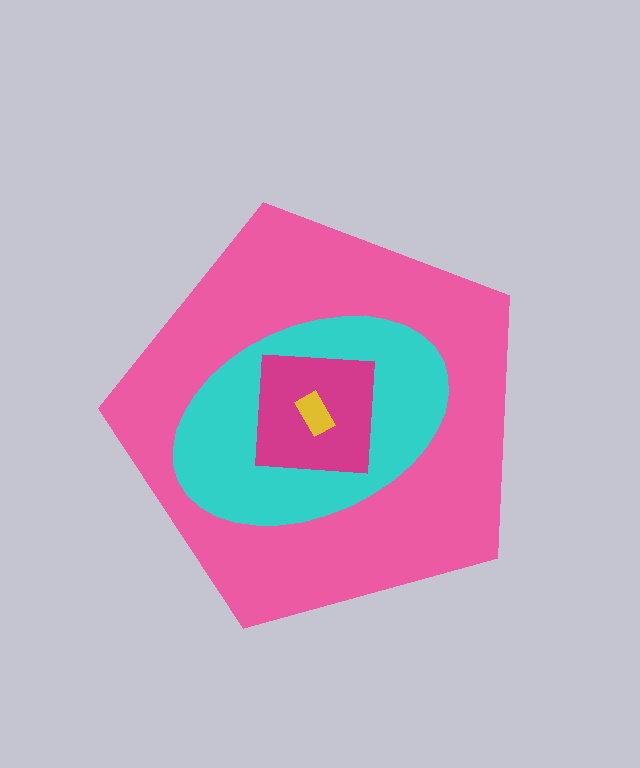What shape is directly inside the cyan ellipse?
The magenta square.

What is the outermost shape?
The pink pentagon.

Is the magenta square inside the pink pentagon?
Yes.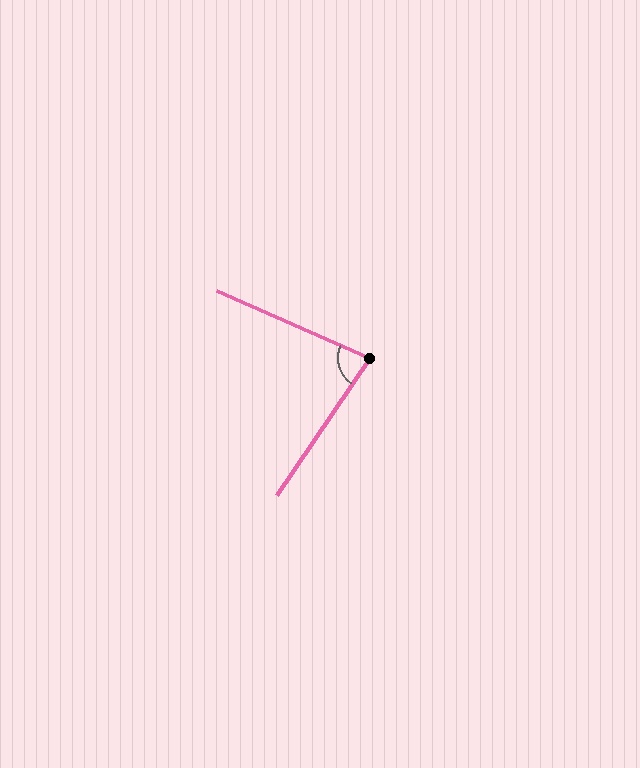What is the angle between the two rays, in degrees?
Approximately 80 degrees.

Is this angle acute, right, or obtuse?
It is acute.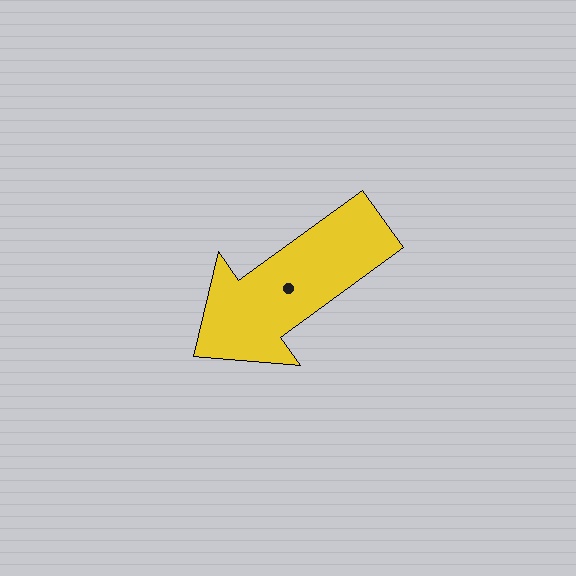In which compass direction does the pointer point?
Southwest.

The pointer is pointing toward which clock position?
Roughly 8 o'clock.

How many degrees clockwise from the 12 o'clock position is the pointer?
Approximately 234 degrees.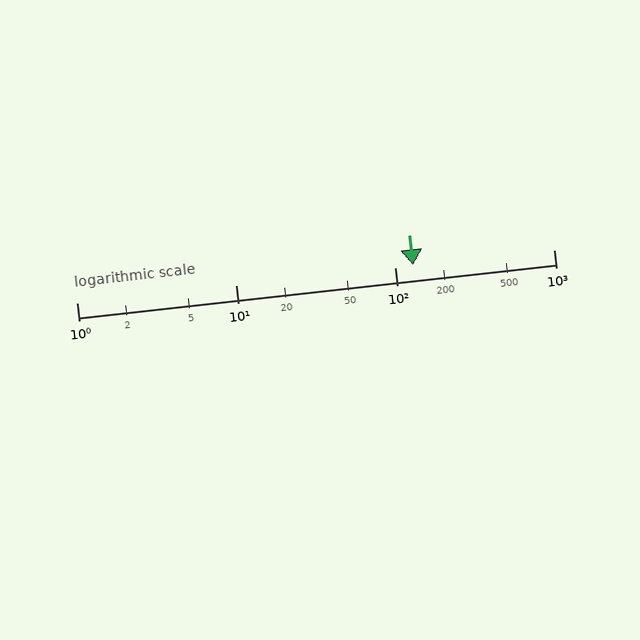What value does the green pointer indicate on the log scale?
The pointer indicates approximately 130.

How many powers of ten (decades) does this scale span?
The scale spans 3 decades, from 1 to 1000.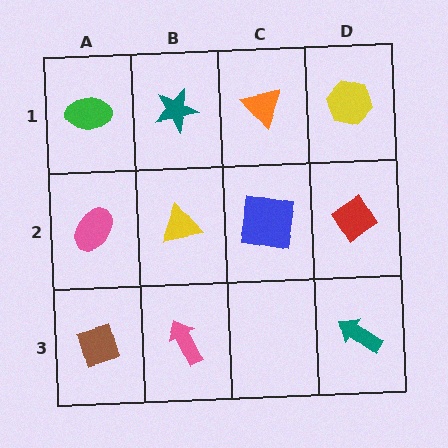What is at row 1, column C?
An orange triangle.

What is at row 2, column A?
A pink ellipse.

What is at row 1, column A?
A green ellipse.